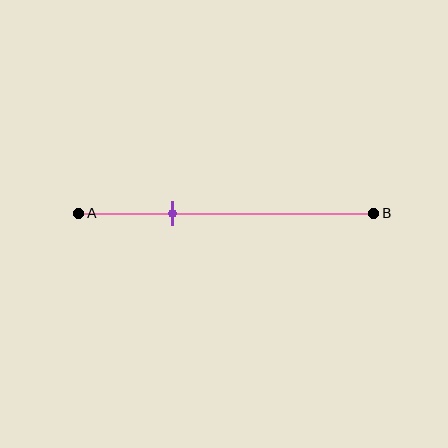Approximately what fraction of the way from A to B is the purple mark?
The purple mark is approximately 30% of the way from A to B.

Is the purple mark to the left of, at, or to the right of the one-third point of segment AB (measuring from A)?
The purple mark is approximately at the one-third point of segment AB.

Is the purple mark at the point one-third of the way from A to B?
Yes, the mark is approximately at the one-third point.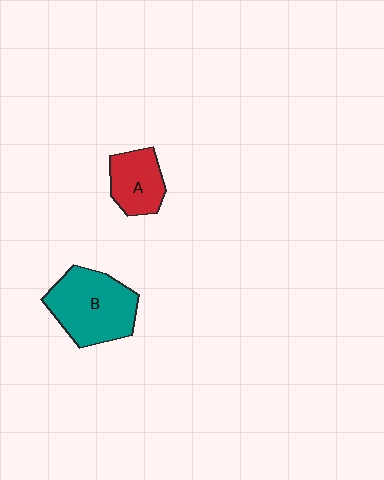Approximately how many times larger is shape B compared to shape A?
Approximately 1.7 times.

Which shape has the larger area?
Shape B (teal).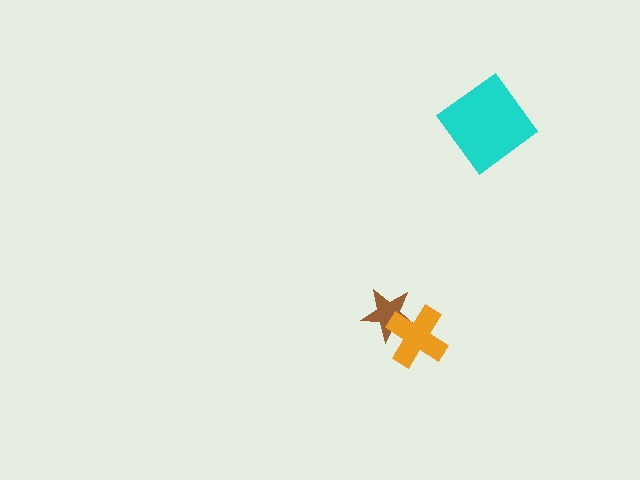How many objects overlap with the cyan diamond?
0 objects overlap with the cyan diamond.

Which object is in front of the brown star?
The orange cross is in front of the brown star.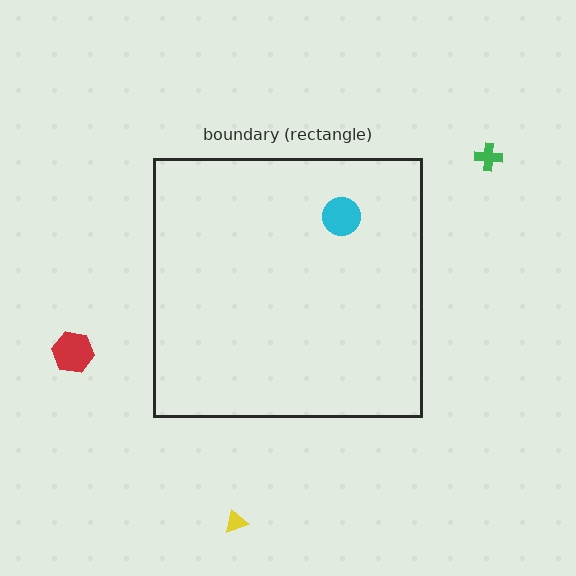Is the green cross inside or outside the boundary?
Outside.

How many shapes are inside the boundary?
1 inside, 3 outside.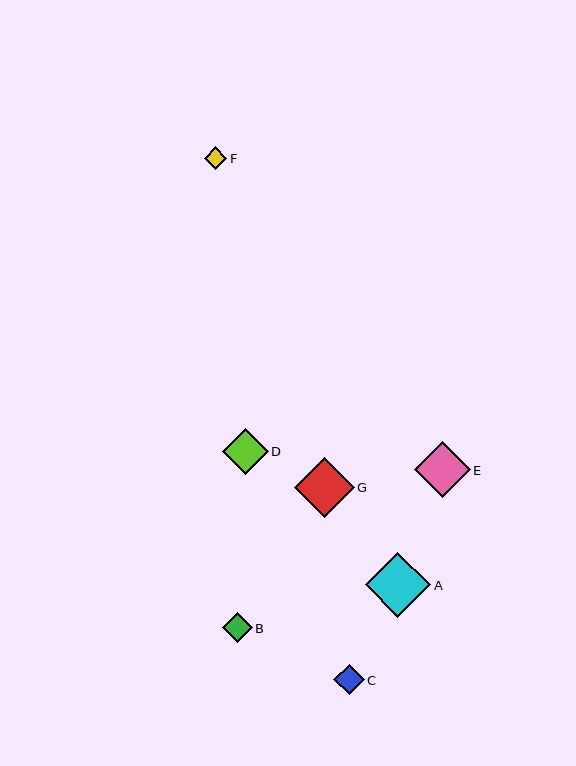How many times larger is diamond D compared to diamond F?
Diamond D is approximately 2.0 times the size of diamond F.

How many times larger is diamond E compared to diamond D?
Diamond E is approximately 1.2 times the size of diamond D.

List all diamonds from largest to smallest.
From largest to smallest: A, G, E, D, C, B, F.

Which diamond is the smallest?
Diamond F is the smallest with a size of approximately 23 pixels.